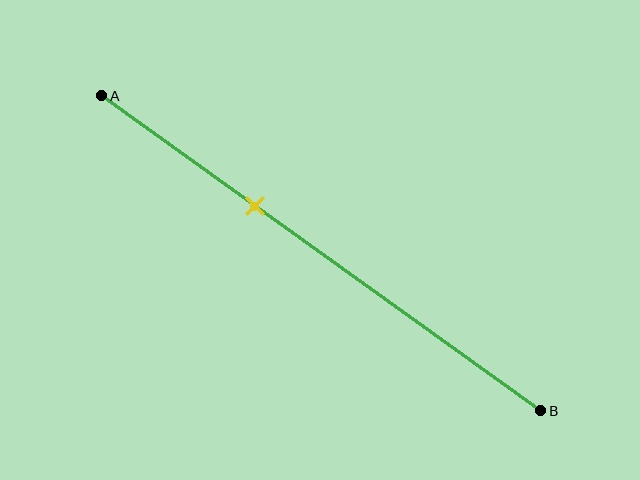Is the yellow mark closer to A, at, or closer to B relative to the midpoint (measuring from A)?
The yellow mark is closer to point A than the midpoint of segment AB.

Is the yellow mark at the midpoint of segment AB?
No, the mark is at about 35% from A, not at the 50% midpoint.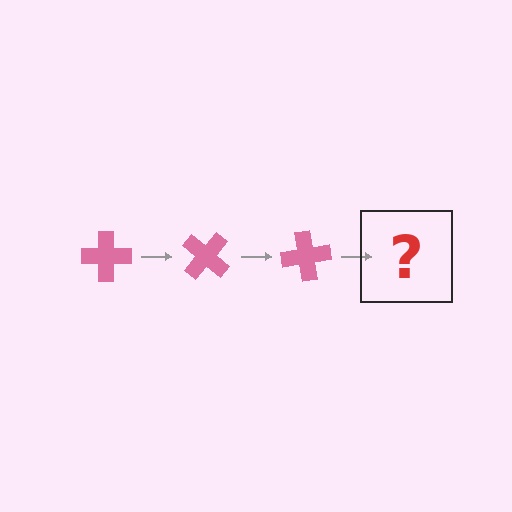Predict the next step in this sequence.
The next step is a pink cross rotated 120 degrees.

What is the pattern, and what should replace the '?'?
The pattern is that the cross rotates 40 degrees each step. The '?' should be a pink cross rotated 120 degrees.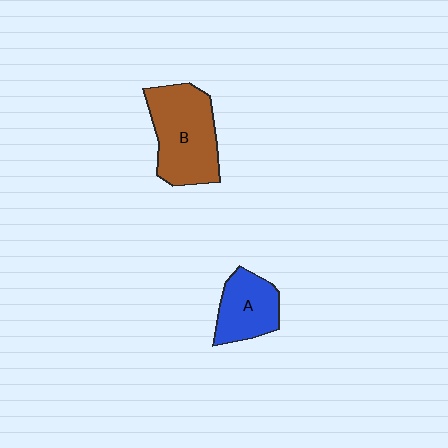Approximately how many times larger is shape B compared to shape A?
Approximately 1.6 times.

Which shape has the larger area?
Shape B (brown).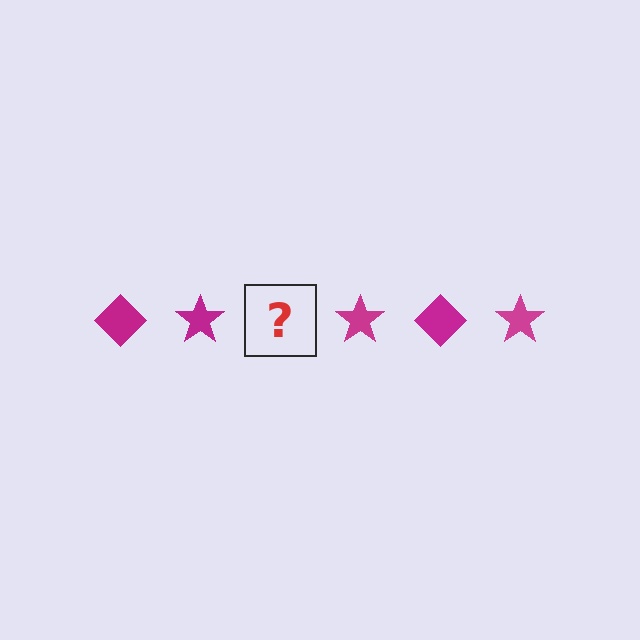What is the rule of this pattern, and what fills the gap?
The rule is that the pattern cycles through diamond, star shapes in magenta. The gap should be filled with a magenta diamond.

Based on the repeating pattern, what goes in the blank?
The blank should be a magenta diamond.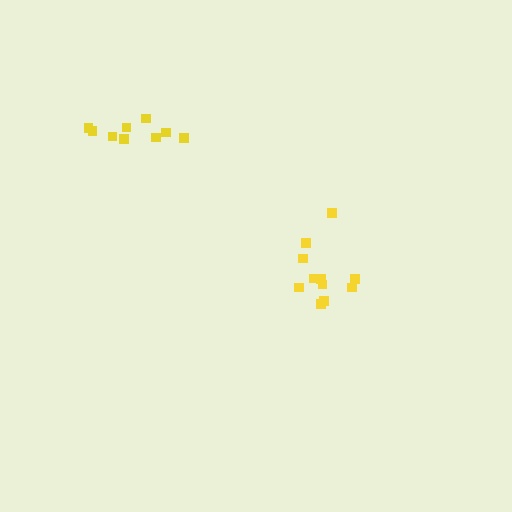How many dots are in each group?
Group 1: 11 dots, Group 2: 9 dots (20 total).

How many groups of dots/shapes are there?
There are 2 groups.